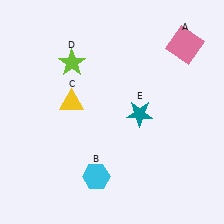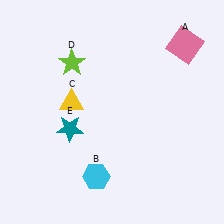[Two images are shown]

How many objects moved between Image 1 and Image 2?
1 object moved between the two images.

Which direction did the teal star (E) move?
The teal star (E) moved left.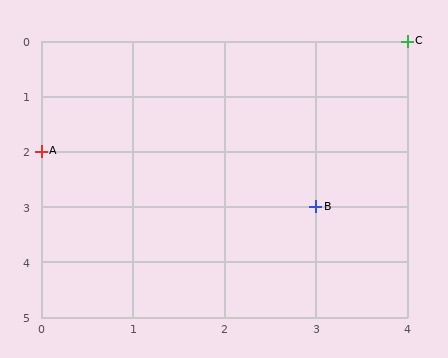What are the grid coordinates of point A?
Point A is at grid coordinates (0, 2).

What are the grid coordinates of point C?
Point C is at grid coordinates (4, 0).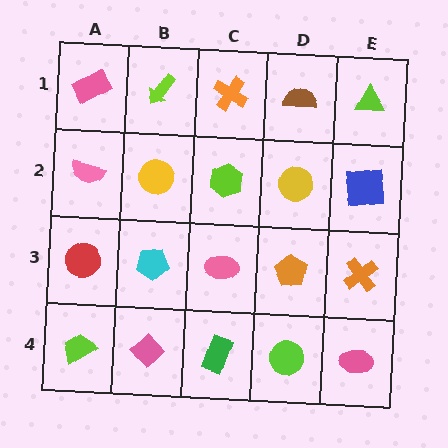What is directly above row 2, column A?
A pink rectangle.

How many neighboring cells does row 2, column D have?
4.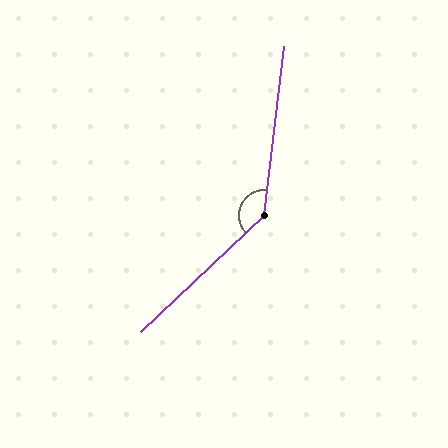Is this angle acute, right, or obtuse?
It is obtuse.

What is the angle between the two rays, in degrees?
Approximately 140 degrees.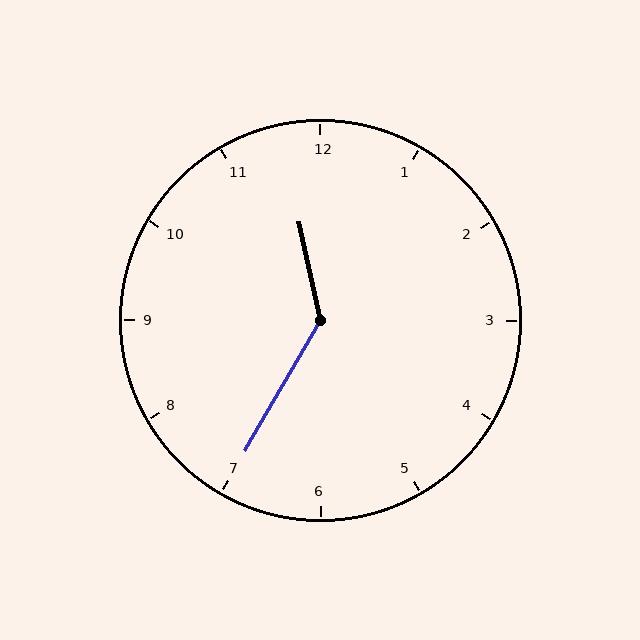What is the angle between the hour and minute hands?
Approximately 138 degrees.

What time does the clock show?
11:35.